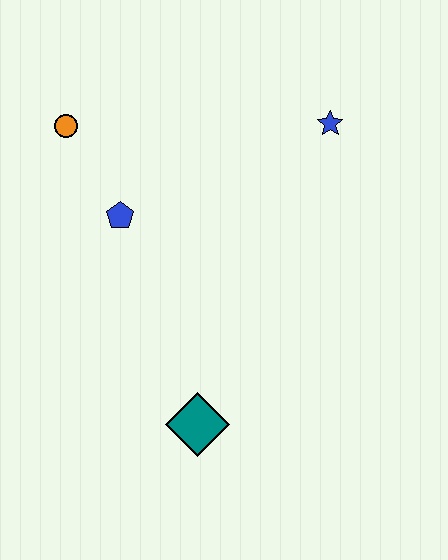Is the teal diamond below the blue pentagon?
Yes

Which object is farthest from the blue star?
The teal diamond is farthest from the blue star.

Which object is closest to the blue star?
The blue pentagon is closest to the blue star.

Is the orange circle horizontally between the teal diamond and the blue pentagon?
No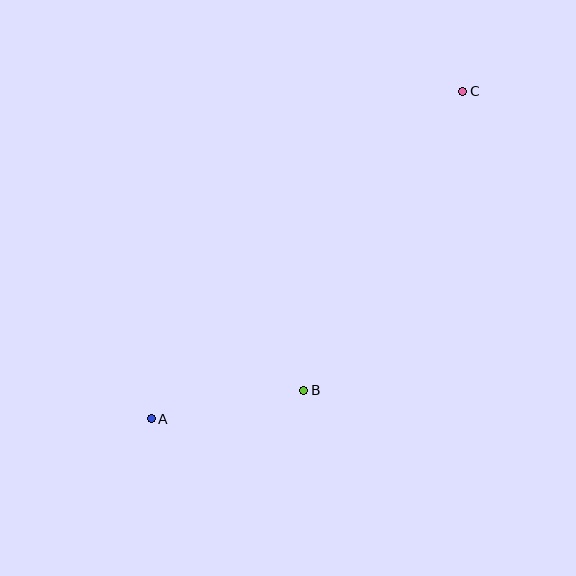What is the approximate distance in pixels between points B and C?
The distance between B and C is approximately 339 pixels.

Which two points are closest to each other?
Points A and B are closest to each other.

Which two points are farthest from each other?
Points A and C are farthest from each other.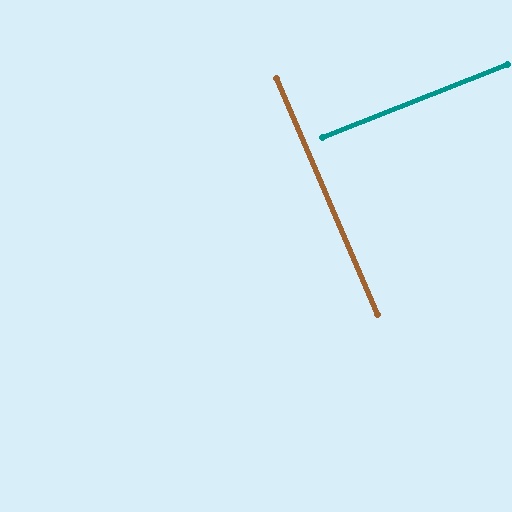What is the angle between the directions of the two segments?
Approximately 88 degrees.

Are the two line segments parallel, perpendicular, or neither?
Perpendicular — they meet at approximately 88°.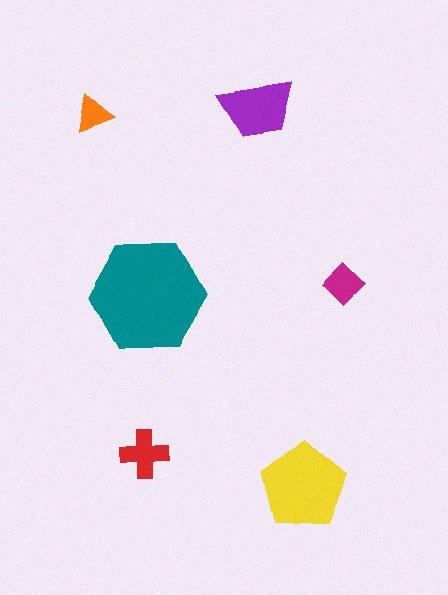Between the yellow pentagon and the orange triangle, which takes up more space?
The yellow pentagon.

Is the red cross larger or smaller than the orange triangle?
Larger.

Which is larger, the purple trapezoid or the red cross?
The purple trapezoid.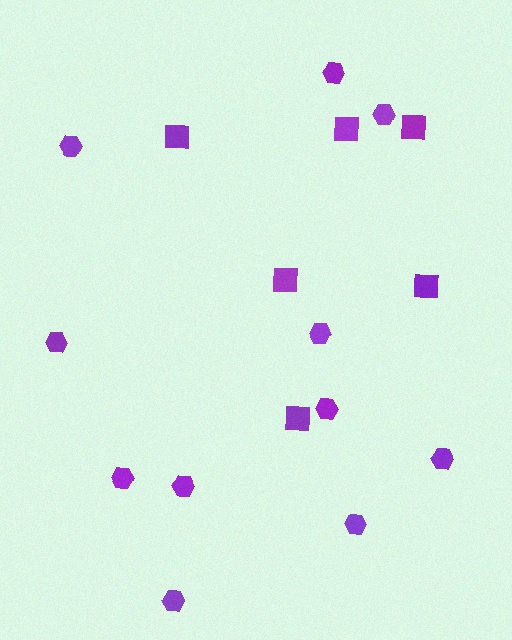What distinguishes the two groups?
There are 2 groups: one group of squares (6) and one group of hexagons (11).